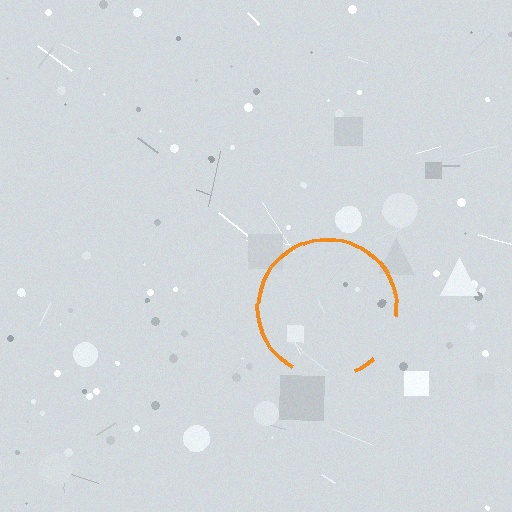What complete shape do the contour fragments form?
The contour fragments form a circle.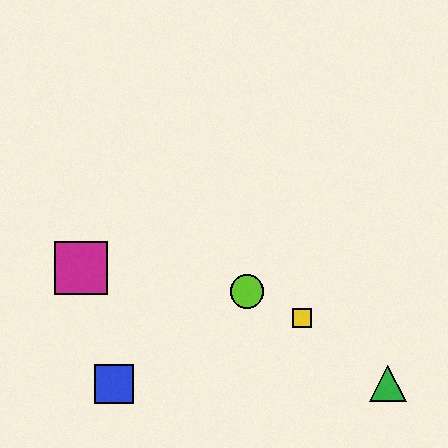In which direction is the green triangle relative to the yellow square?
The green triangle is to the right of the yellow square.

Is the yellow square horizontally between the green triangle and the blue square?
Yes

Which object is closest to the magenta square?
The blue square is closest to the magenta square.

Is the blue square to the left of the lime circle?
Yes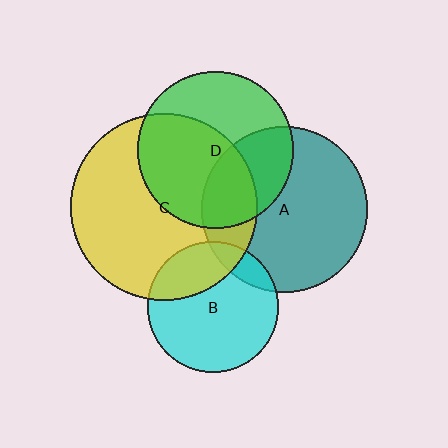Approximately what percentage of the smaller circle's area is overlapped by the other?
Approximately 35%.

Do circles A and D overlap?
Yes.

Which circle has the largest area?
Circle C (yellow).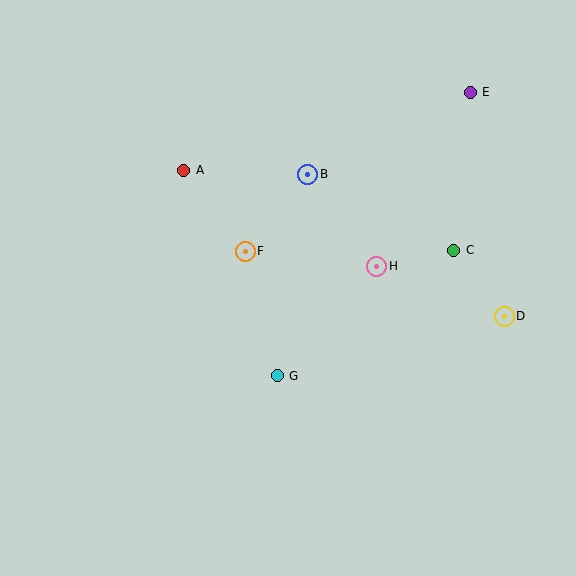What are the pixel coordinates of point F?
Point F is at (245, 251).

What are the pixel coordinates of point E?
Point E is at (470, 93).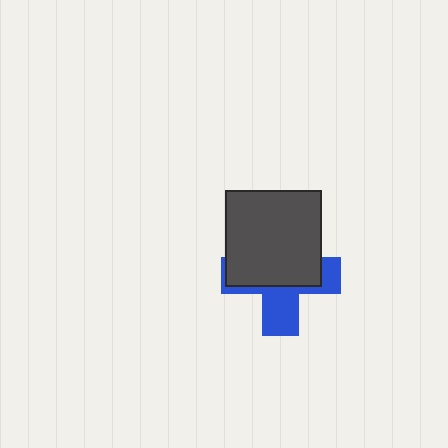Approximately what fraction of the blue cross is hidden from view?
Roughly 60% of the blue cross is hidden behind the dark gray rectangle.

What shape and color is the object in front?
The object in front is a dark gray rectangle.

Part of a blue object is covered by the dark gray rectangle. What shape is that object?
It is a cross.